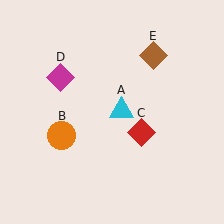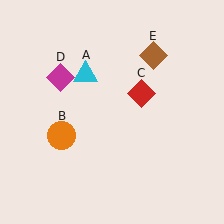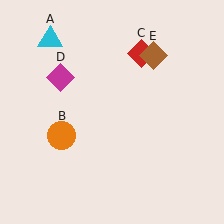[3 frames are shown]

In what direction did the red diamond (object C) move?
The red diamond (object C) moved up.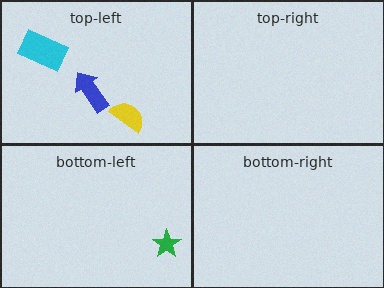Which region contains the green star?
The bottom-left region.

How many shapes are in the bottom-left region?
1.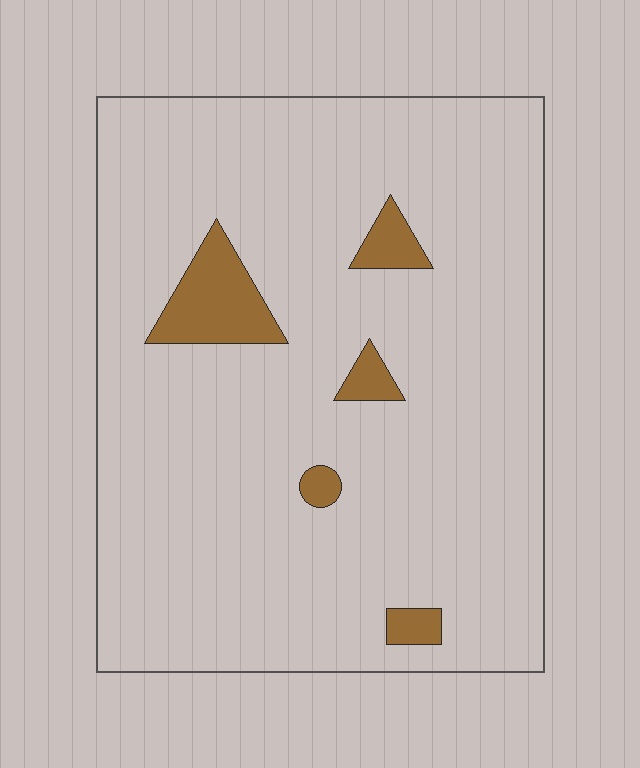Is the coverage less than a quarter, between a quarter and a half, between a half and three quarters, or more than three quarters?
Less than a quarter.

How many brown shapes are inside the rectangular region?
5.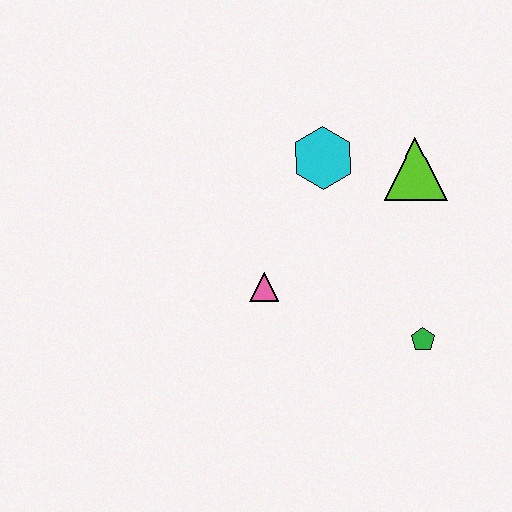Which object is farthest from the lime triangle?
The pink triangle is farthest from the lime triangle.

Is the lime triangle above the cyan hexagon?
No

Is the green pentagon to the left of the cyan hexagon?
No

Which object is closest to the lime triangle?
The cyan hexagon is closest to the lime triangle.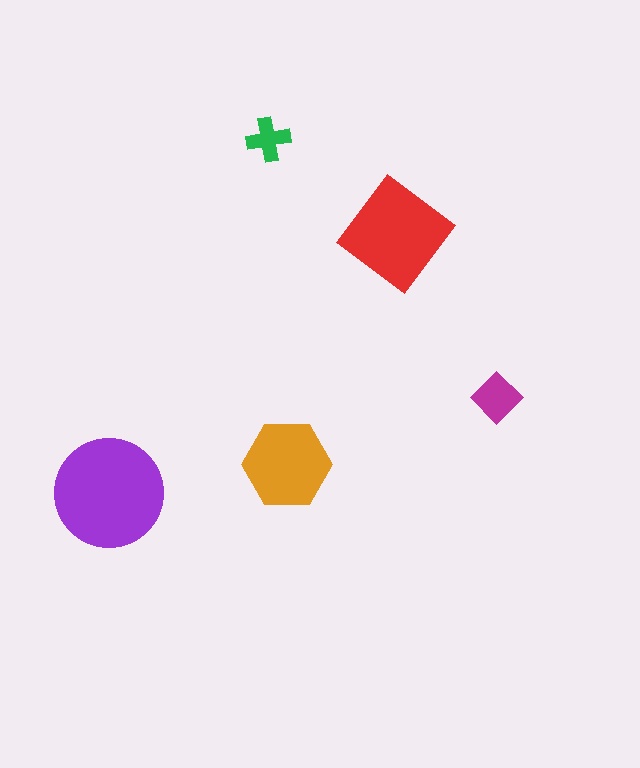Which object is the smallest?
The green cross.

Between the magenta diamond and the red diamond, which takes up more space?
The red diamond.